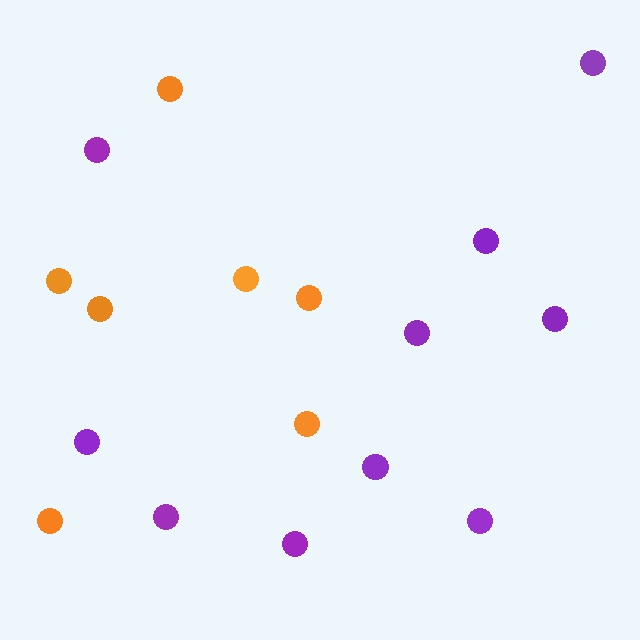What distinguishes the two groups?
There are 2 groups: one group of purple circles (10) and one group of orange circles (7).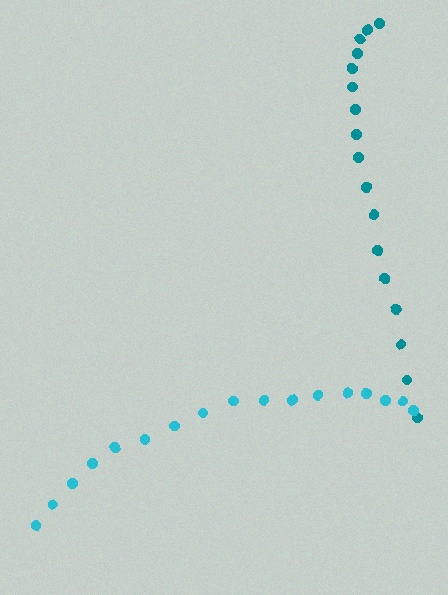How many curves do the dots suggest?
There are 2 distinct paths.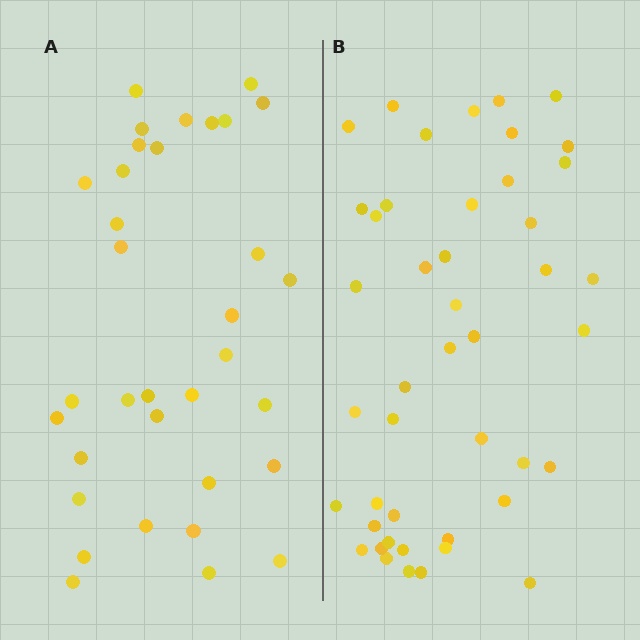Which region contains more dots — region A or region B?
Region B (the right region) has more dots.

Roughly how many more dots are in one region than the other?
Region B has roughly 12 or so more dots than region A.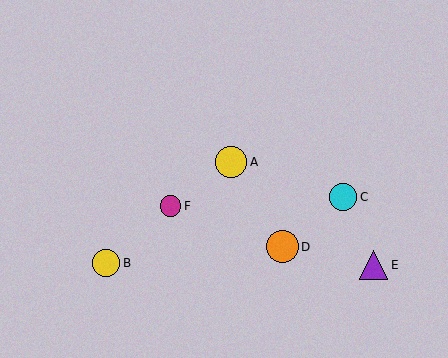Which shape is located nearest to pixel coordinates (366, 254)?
The purple triangle (labeled E) at (374, 265) is nearest to that location.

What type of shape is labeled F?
Shape F is a magenta circle.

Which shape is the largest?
The orange circle (labeled D) is the largest.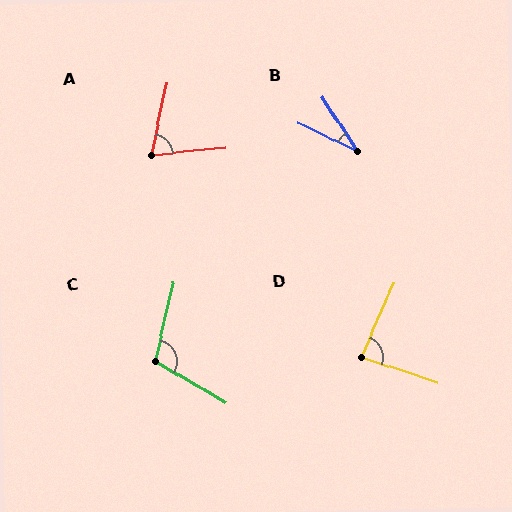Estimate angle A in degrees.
Approximately 72 degrees.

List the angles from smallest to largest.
B (31°), A (72°), D (84°), C (108°).